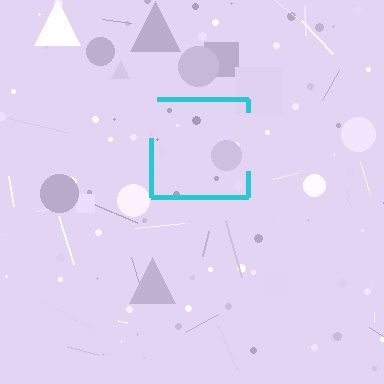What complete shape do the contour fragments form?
The contour fragments form a square.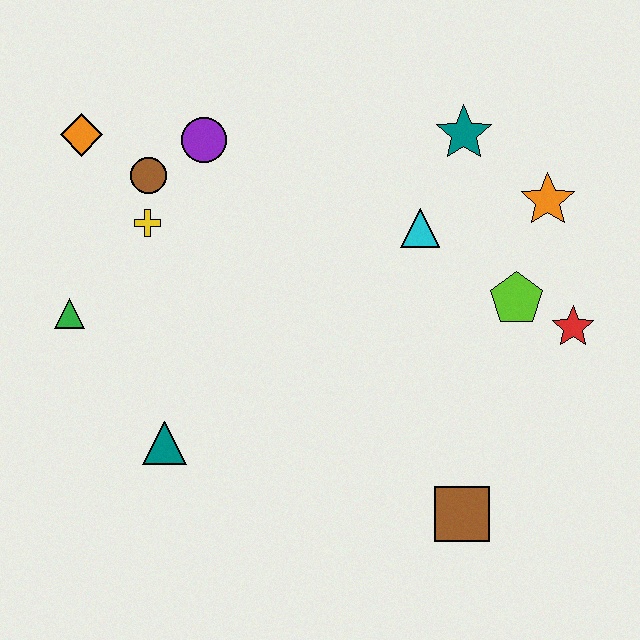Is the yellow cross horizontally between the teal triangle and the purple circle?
No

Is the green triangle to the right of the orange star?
No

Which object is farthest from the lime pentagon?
The orange diamond is farthest from the lime pentagon.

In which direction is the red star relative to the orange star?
The red star is below the orange star.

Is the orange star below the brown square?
No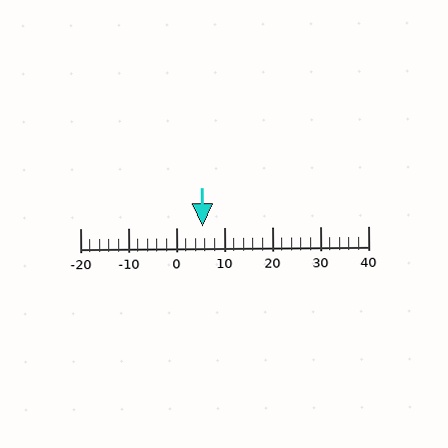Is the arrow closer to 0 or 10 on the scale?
The arrow is closer to 10.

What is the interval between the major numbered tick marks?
The major tick marks are spaced 10 units apart.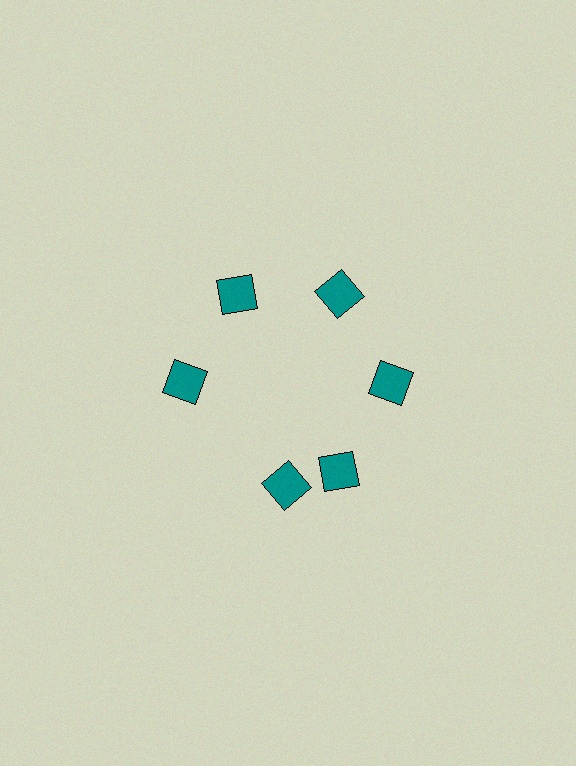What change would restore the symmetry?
The symmetry would be restored by rotating it back into even spacing with its neighbors so that all 6 diamonds sit at equal angles and equal distance from the center.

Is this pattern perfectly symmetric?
No. The 6 teal diamonds are arranged in a ring, but one element near the 7 o'clock position is rotated out of alignment along the ring, breaking the 6-fold rotational symmetry.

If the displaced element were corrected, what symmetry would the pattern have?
It would have 6-fold rotational symmetry — the pattern would map onto itself every 60 degrees.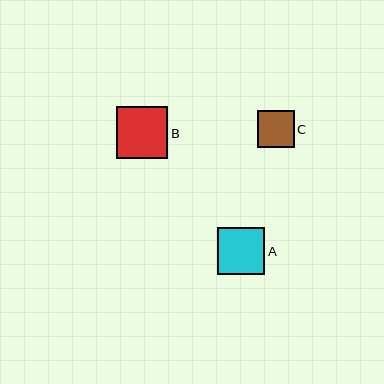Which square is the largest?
Square B is the largest with a size of approximately 51 pixels.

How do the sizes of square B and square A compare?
Square B and square A are approximately the same size.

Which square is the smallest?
Square C is the smallest with a size of approximately 37 pixels.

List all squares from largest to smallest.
From largest to smallest: B, A, C.